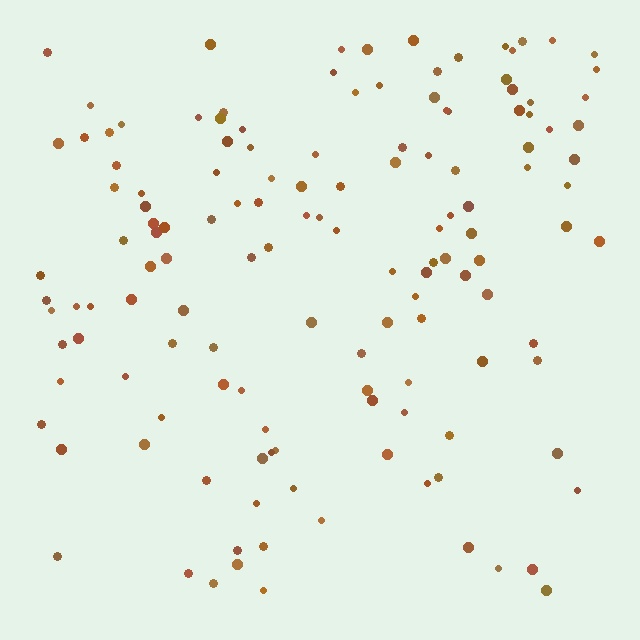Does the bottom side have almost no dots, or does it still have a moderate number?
Still a moderate number, just noticeably fewer than the top.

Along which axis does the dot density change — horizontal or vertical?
Vertical.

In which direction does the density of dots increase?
From bottom to top, with the top side densest.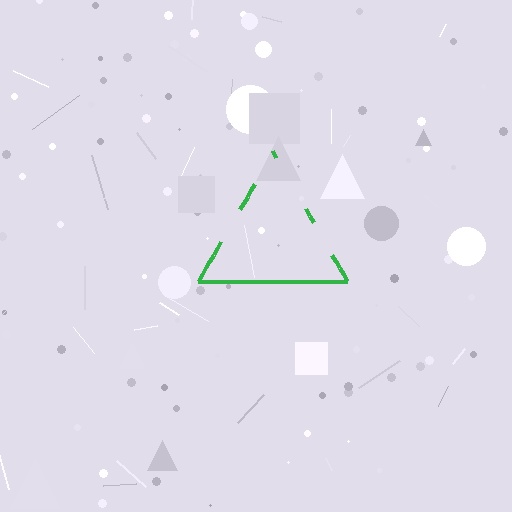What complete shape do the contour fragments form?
The contour fragments form a triangle.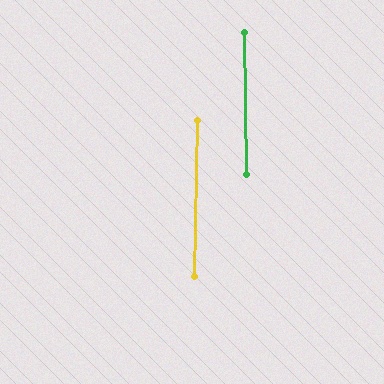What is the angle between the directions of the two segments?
Approximately 1 degree.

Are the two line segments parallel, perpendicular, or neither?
Parallel — their directions differ by only 1.3°.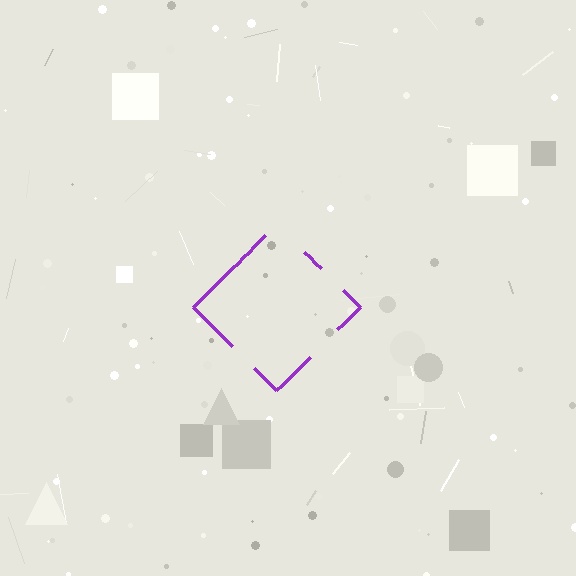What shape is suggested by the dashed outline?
The dashed outline suggests a diamond.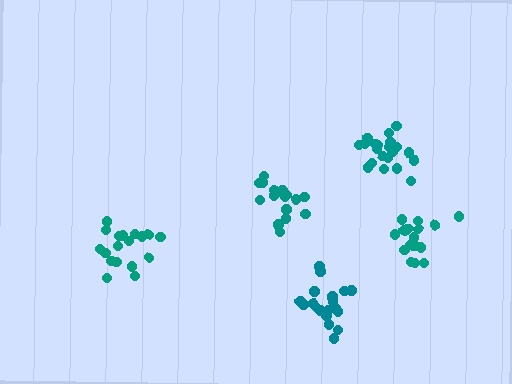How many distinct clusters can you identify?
There are 5 distinct clusters.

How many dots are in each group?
Group 1: 21 dots, Group 2: 18 dots, Group 3: 20 dots, Group 4: 19 dots, Group 5: 18 dots (96 total).